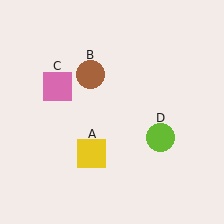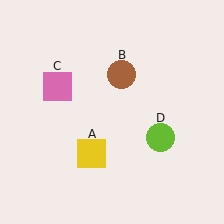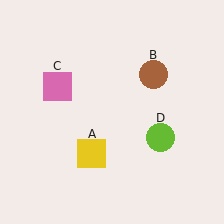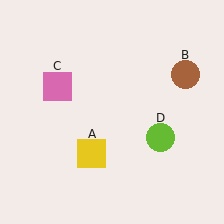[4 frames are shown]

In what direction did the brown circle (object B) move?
The brown circle (object B) moved right.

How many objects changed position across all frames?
1 object changed position: brown circle (object B).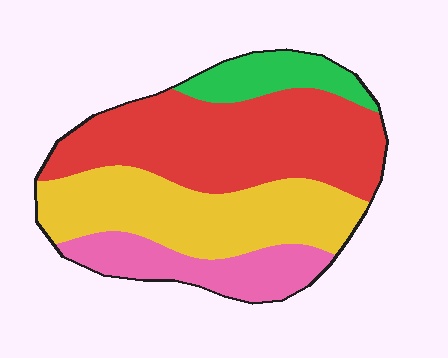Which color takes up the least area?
Green, at roughly 10%.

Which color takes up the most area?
Red, at roughly 40%.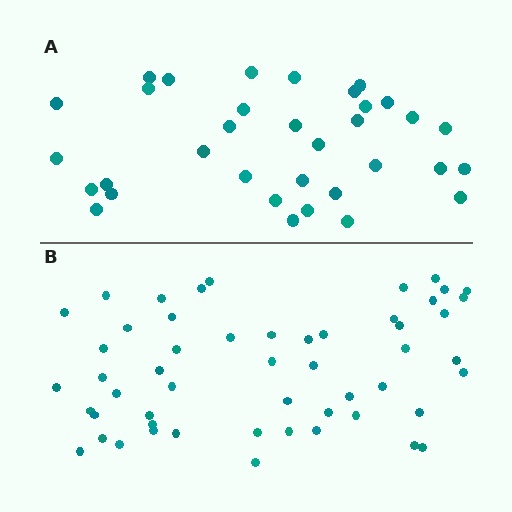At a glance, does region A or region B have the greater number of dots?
Region B (the bottom region) has more dots.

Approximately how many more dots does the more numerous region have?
Region B has approximately 20 more dots than region A.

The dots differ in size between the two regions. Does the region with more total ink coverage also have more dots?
No. Region A has more total ink coverage because its dots are larger, but region B actually contains more individual dots. Total area can be misleading — the number of items is what matters here.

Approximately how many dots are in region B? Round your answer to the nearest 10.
About 50 dots. (The exact count is 53, which rounds to 50.)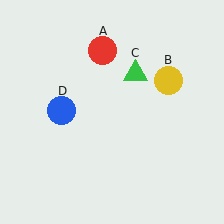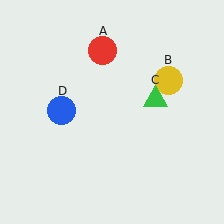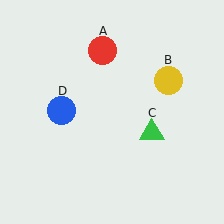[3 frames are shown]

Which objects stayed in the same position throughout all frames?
Red circle (object A) and yellow circle (object B) and blue circle (object D) remained stationary.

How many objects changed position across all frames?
1 object changed position: green triangle (object C).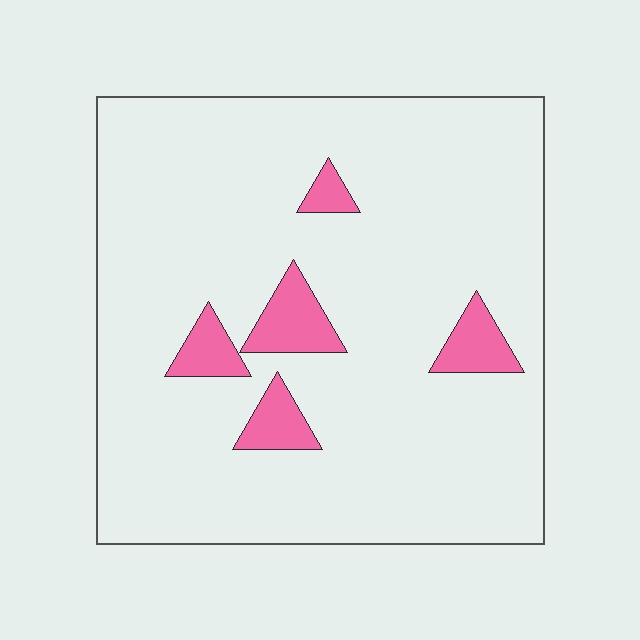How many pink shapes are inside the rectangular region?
5.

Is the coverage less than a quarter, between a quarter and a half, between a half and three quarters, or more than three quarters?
Less than a quarter.